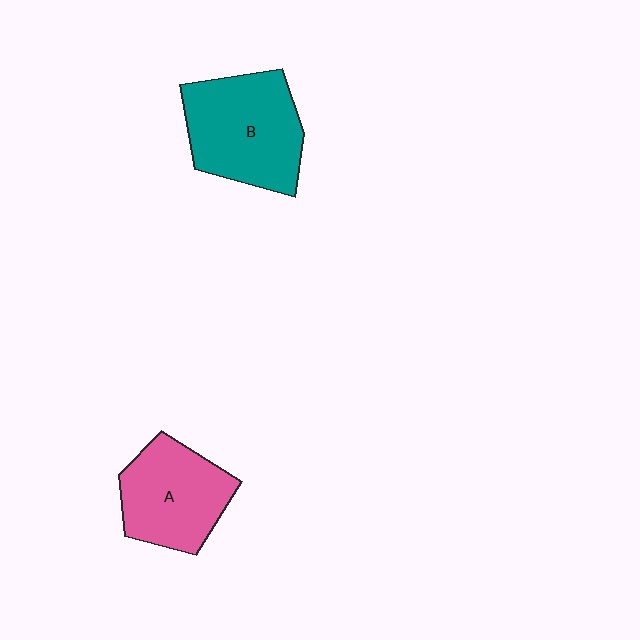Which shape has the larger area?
Shape B (teal).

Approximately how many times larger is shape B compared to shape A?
Approximately 1.2 times.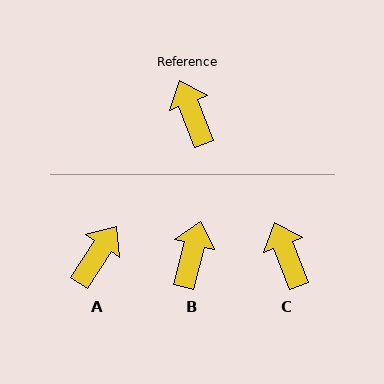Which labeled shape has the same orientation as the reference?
C.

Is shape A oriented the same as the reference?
No, it is off by about 55 degrees.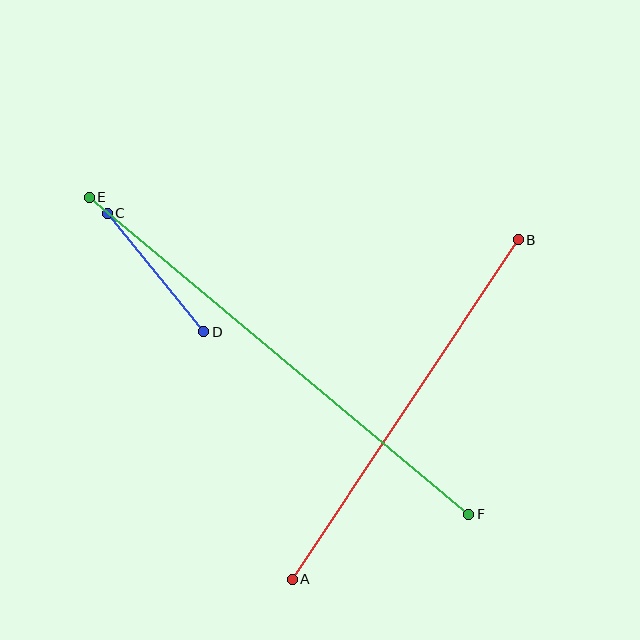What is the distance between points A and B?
The distance is approximately 408 pixels.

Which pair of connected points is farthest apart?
Points E and F are farthest apart.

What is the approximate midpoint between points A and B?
The midpoint is at approximately (405, 409) pixels.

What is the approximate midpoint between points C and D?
The midpoint is at approximately (155, 273) pixels.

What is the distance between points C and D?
The distance is approximately 152 pixels.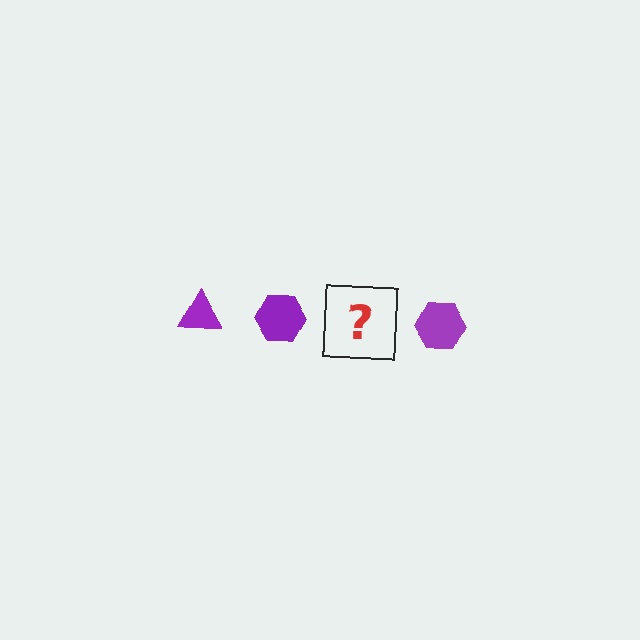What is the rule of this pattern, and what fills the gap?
The rule is that the pattern cycles through triangle, hexagon shapes in purple. The gap should be filled with a purple triangle.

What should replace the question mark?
The question mark should be replaced with a purple triangle.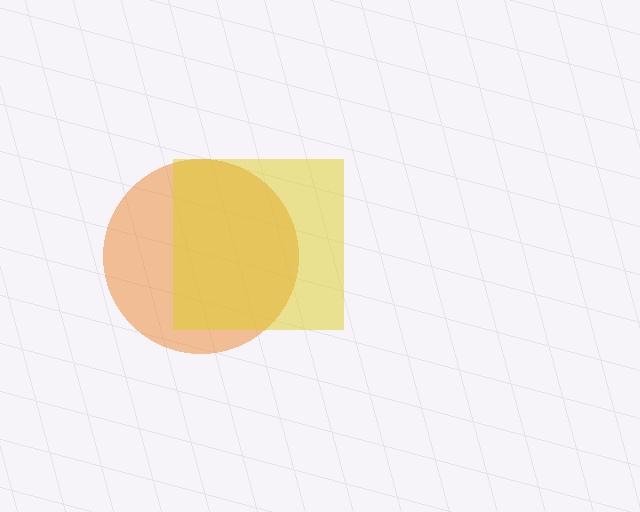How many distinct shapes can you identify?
There are 2 distinct shapes: an orange circle, a yellow square.